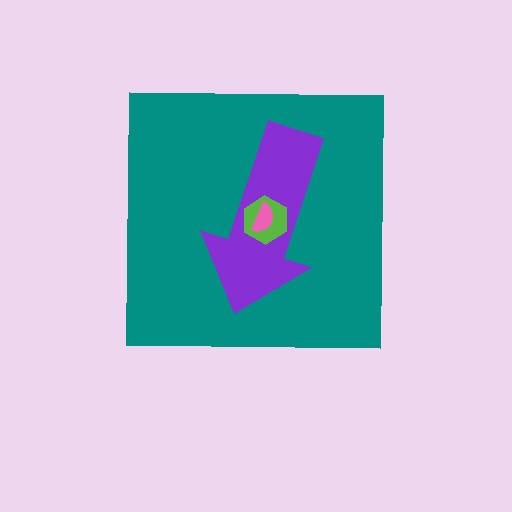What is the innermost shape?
The pink semicircle.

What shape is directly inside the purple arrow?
The lime hexagon.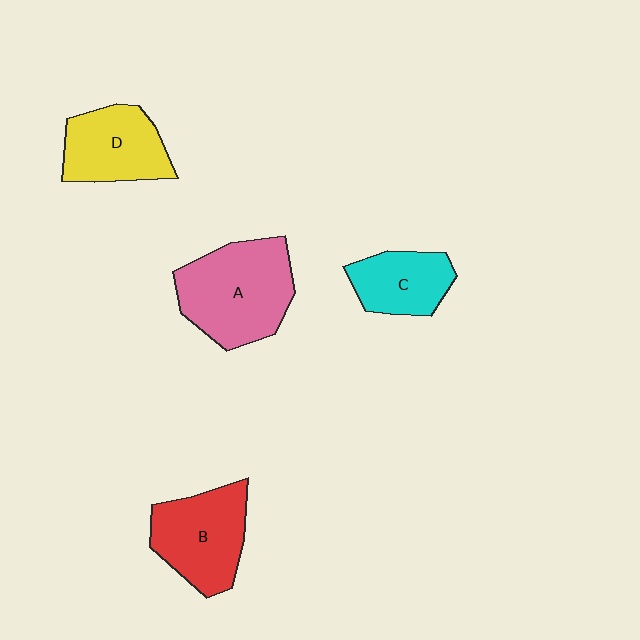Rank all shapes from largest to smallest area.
From largest to smallest: A (pink), B (red), D (yellow), C (cyan).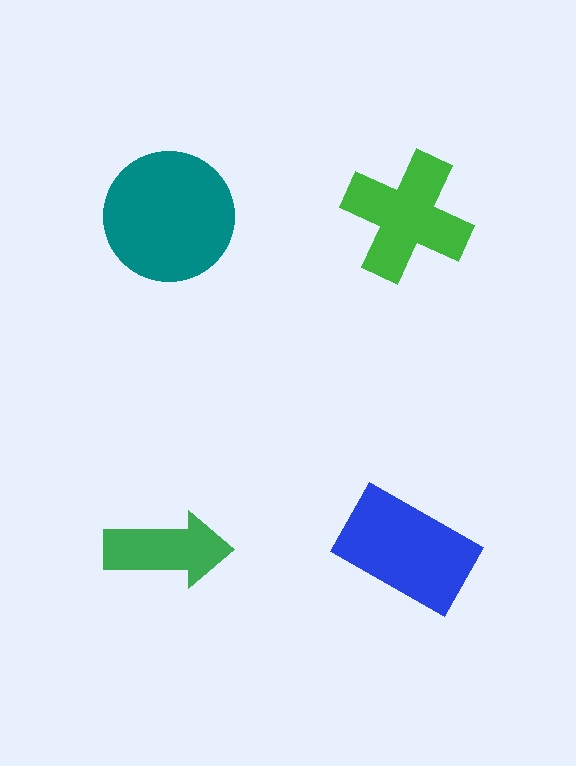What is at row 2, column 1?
A green arrow.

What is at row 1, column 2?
A green cross.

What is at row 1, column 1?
A teal circle.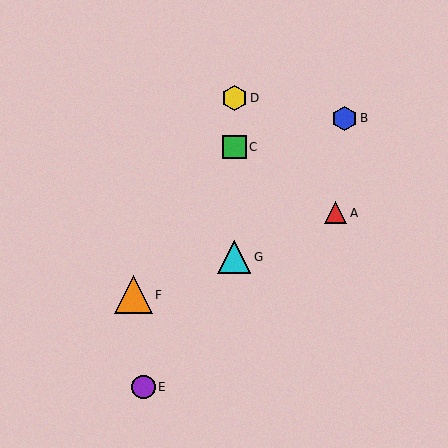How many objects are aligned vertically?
3 objects (C, D, G) are aligned vertically.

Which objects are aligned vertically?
Objects C, D, G are aligned vertically.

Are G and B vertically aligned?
No, G is at x≈234 and B is at x≈344.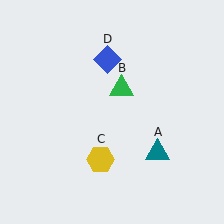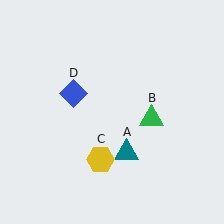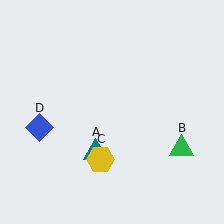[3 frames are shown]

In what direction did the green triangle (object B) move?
The green triangle (object B) moved down and to the right.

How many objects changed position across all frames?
3 objects changed position: teal triangle (object A), green triangle (object B), blue diamond (object D).